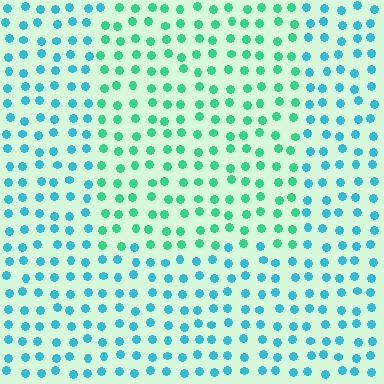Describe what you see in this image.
The image is filled with small cyan elements in a uniform arrangement. A rectangle-shaped region is visible where the elements are tinted to a slightly different hue, forming a subtle color boundary.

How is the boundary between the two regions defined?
The boundary is defined purely by a slight shift in hue (about 37 degrees). Spacing, size, and orientation are identical on both sides.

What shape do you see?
I see a rectangle.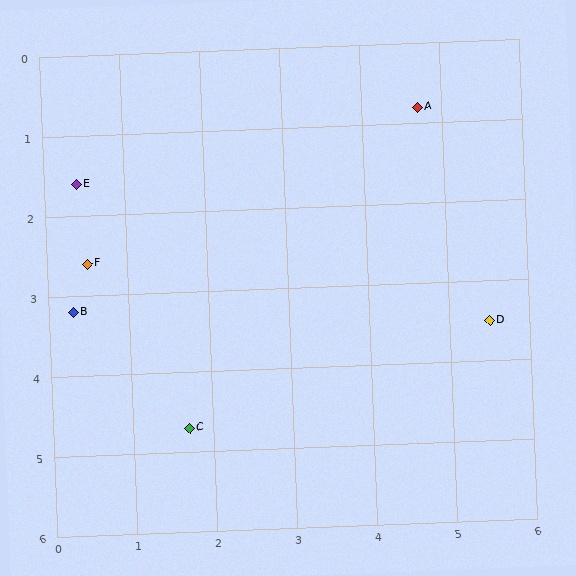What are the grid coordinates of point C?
Point C is at approximately (1.7, 4.7).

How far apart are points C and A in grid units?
Points C and A are about 4.9 grid units apart.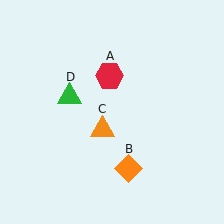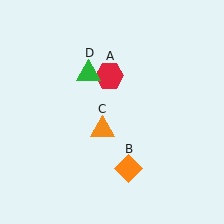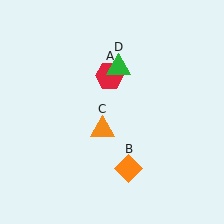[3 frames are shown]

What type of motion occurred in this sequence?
The green triangle (object D) rotated clockwise around the center of the scene.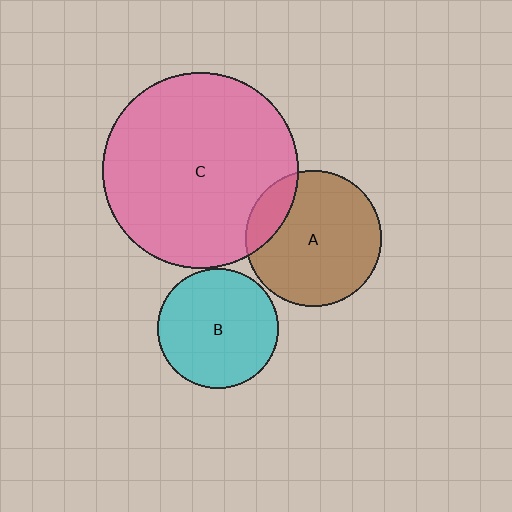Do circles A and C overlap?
Yes.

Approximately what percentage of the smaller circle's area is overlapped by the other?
Approximately 15%.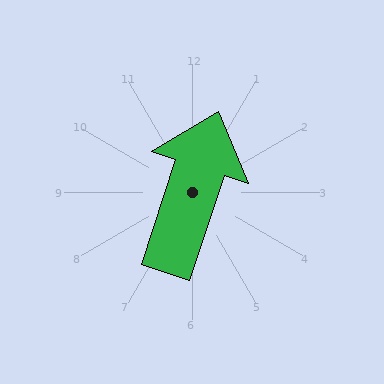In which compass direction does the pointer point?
North.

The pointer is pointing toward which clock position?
Roughly 1 o'clock.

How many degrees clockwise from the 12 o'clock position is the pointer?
Approximately 18 degrees.